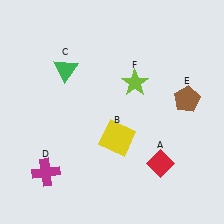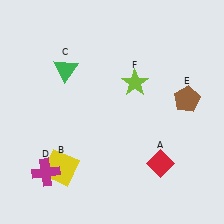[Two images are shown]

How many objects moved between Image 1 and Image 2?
1 object moved between the two images.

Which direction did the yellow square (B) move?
The yellow square (B) moved left.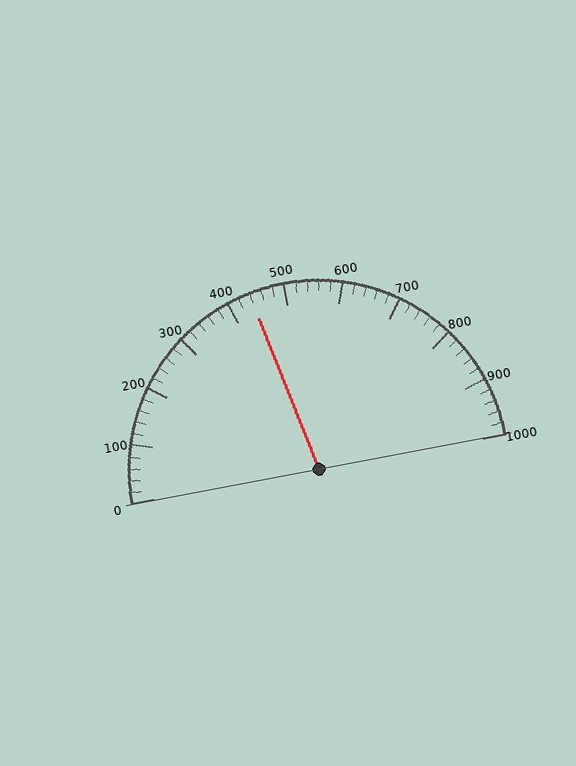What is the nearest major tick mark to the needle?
The nearest major tick mark is 400.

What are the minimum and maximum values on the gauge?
The gauge ranges from 0 to 1000.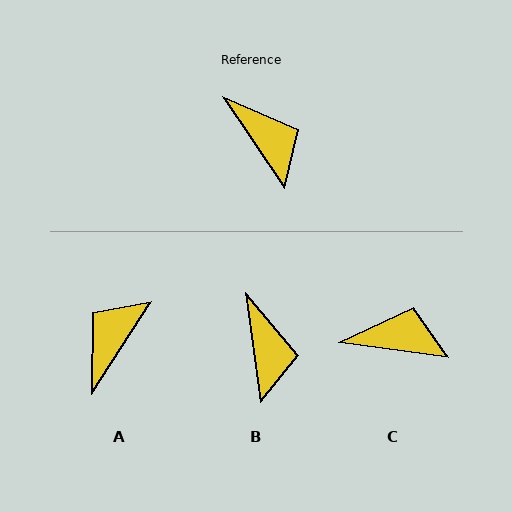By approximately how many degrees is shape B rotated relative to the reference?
Approximately 27 degrees clockwise.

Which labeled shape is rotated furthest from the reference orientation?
A, about 113 degrees away.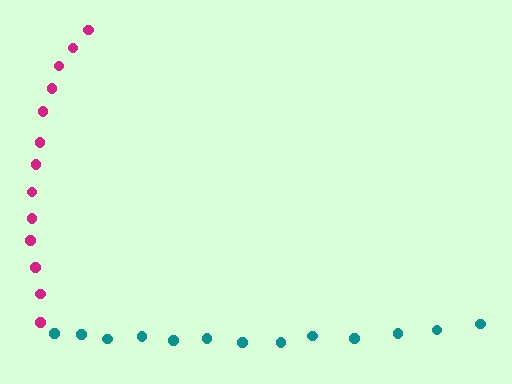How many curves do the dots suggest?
There are 2 distinct paths.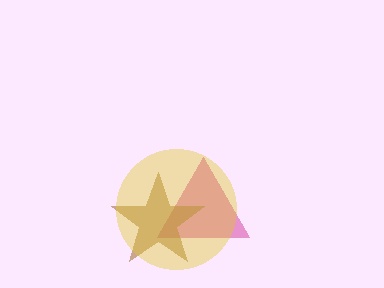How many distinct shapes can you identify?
There are 3 distinct shapes: a magenta triangle, a brown star, a yellow circle.